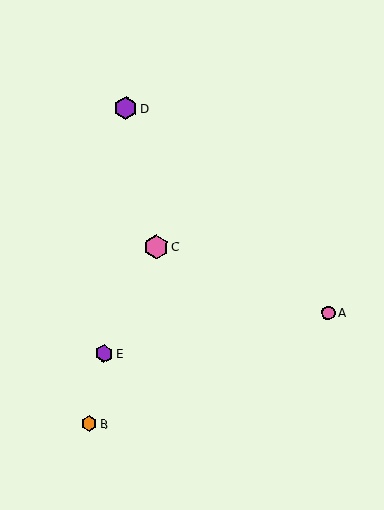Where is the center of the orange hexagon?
The center of the orange hexagon is at (89, 423).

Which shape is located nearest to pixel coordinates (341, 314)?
The pink circle (labeled A) at (328, 313) is nearest to that location.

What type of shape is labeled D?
Shape D is a purple hexagon.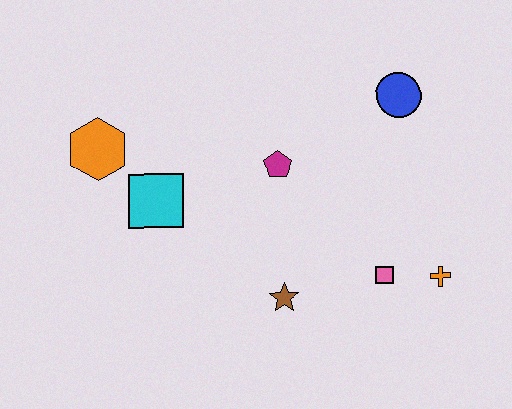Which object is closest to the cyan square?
The orange hexagon is closest to the cyan square.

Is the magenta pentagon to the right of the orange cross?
No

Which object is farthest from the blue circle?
The orange hexagon is farthest from the blue circle.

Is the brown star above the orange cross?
No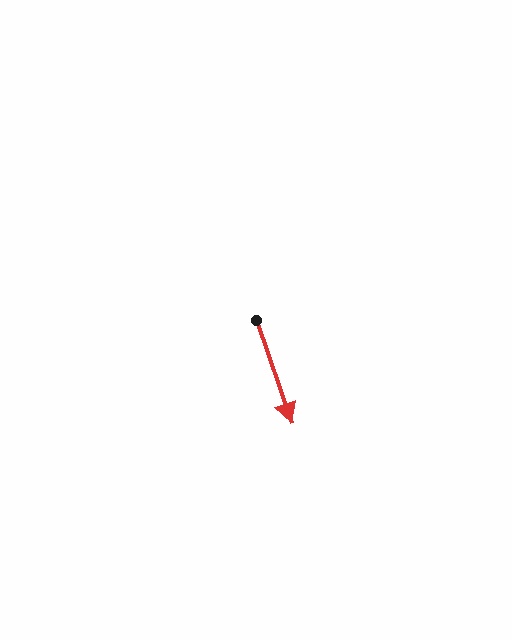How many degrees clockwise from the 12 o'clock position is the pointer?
Approximately 161 degrees.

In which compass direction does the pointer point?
South.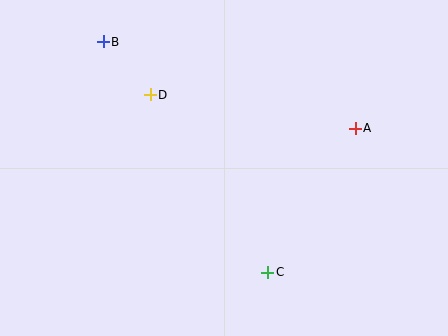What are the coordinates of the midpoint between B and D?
The midpoint between B and D is at (127, 68).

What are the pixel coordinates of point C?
Point C is at (268, 272).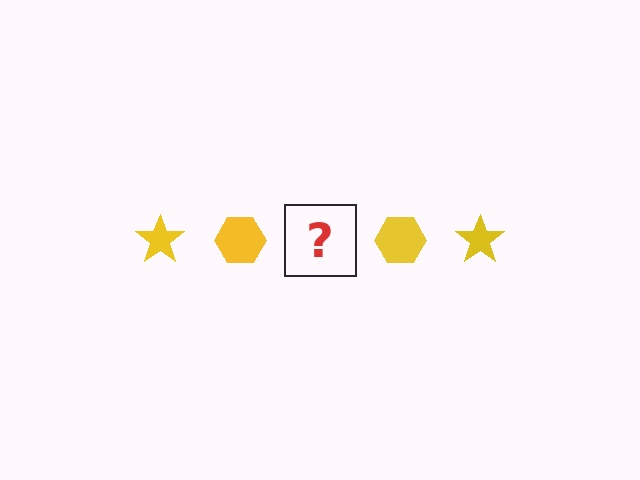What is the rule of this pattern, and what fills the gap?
The rule is that the pattern cycles through star, hexagon shapes in yellow. The gap should be filled with a yellow star.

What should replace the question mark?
The question mark should be replaced with a yellow star.